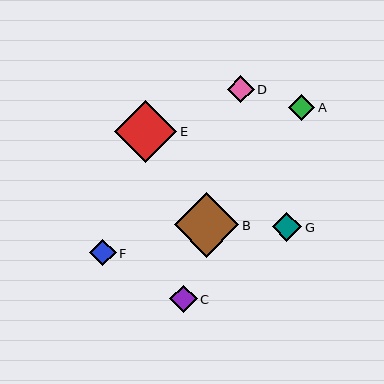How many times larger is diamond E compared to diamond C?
Diamond E is approximately 2.2 times the size of diamond C.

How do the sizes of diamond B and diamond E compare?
Diamond B and diamond E are approximately the same size.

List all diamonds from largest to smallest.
From largest to smallest: B, E, G, C, D, F, A.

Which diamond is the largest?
Diamond B is the largest with a size of approximately 64 pixels.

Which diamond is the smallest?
Diamond A is the smallest with a size of approximately 26 pixels.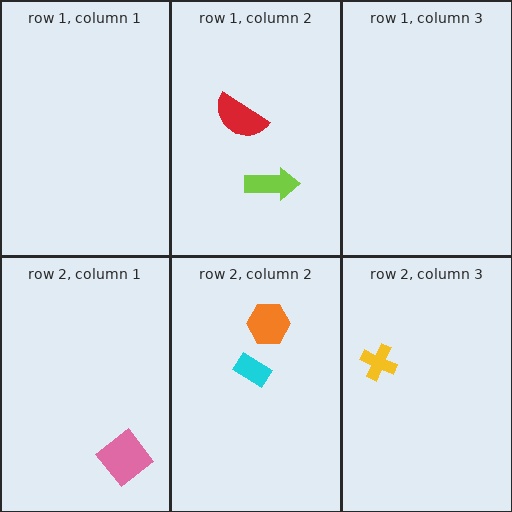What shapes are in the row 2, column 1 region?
The pink diamond.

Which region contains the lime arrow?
The row 1, column 2 region.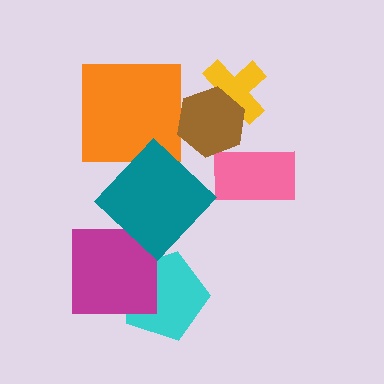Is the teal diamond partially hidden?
No, no other shape covers it.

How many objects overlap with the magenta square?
1 object overlaps with the magenta square.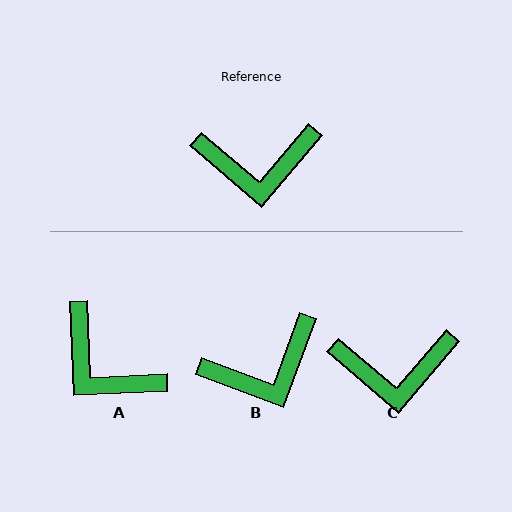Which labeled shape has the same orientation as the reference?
C.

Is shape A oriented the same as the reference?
No, it is off by about 47 degrees.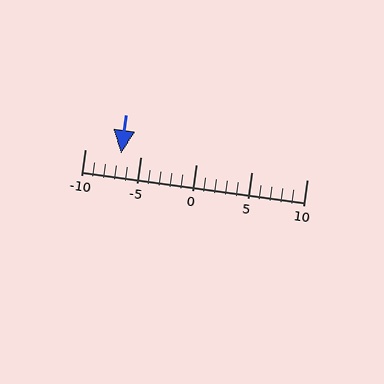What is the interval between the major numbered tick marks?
The major tick marks are spaced 5 units apart.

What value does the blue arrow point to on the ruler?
The blue arrow points to approximately -7.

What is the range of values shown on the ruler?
The ruler shows values from -10 to 10.